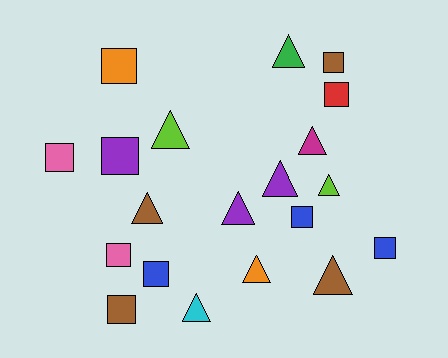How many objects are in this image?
There are 20 objects.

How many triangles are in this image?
There are 10 triangles.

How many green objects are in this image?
There is 1 green object.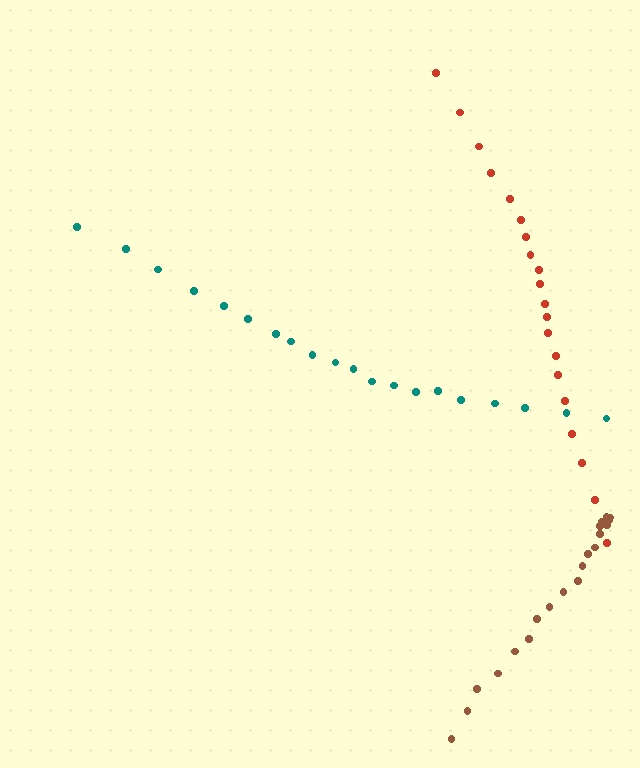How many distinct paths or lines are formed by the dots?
There are 3 distinct paths.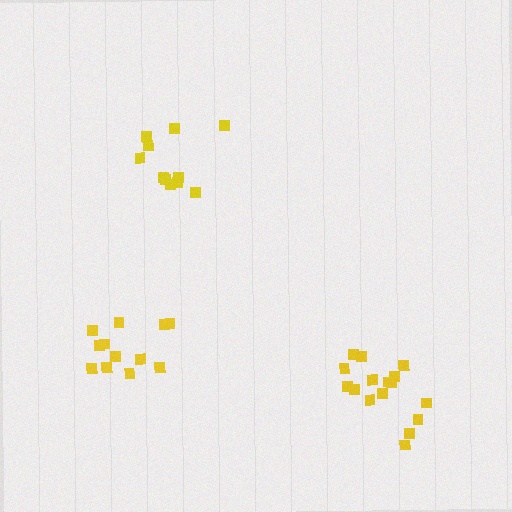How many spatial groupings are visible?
There are 3 spatial groupings.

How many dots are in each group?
Group 1: 16 dots, Group 2: 11 dots, Group 3: 12 dots (39 total).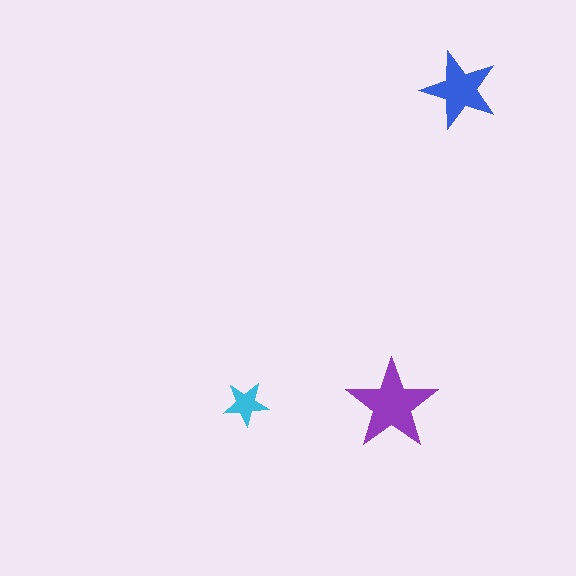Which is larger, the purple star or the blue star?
The purple one.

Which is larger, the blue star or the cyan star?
The blue one.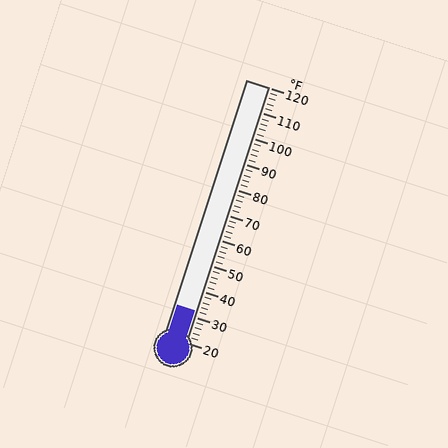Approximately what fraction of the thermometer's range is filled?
The thermometer is filled to approximately 10% of its range.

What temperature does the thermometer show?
The thermometer shows approximately 32°F.